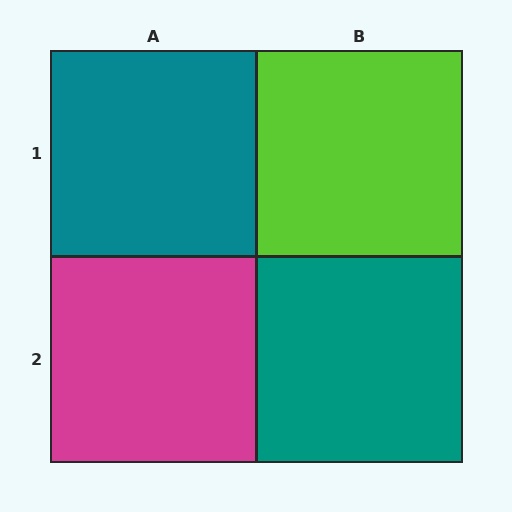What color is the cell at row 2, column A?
Magenta.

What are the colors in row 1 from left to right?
Teal, lime.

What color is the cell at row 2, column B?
Teal.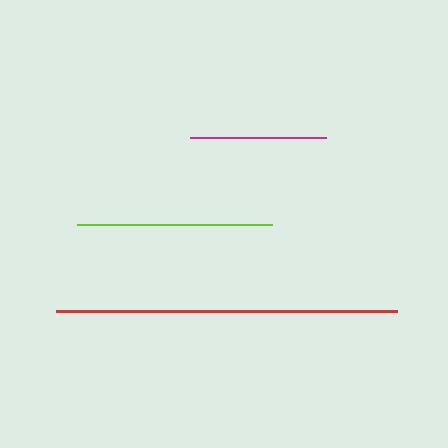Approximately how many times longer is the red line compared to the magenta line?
The red line is approximately 2.5 times the length of the magenta line.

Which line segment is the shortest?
The magenta line is the shortest at approximately 136 pixels.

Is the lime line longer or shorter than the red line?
The red line is longer than the lime line.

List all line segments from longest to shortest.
From longest to shortest: red, lime, magenta.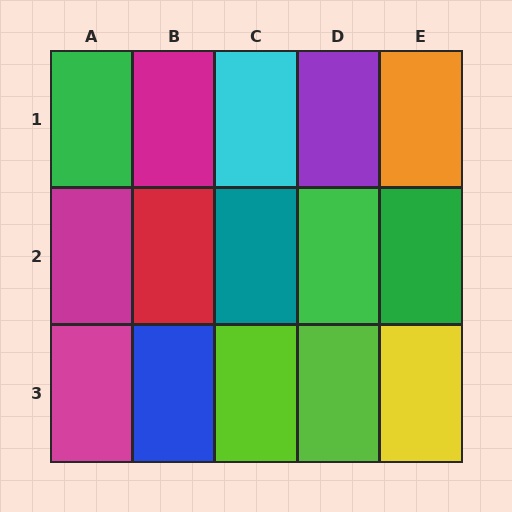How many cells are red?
1 cell is red.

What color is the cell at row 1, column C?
Cyan.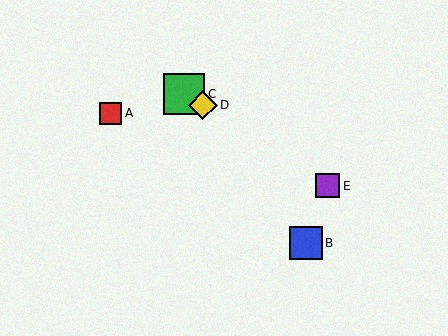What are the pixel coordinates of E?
Object E is at (328, 186).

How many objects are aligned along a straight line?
3 objects (C, D, E) are aligned along a straight line.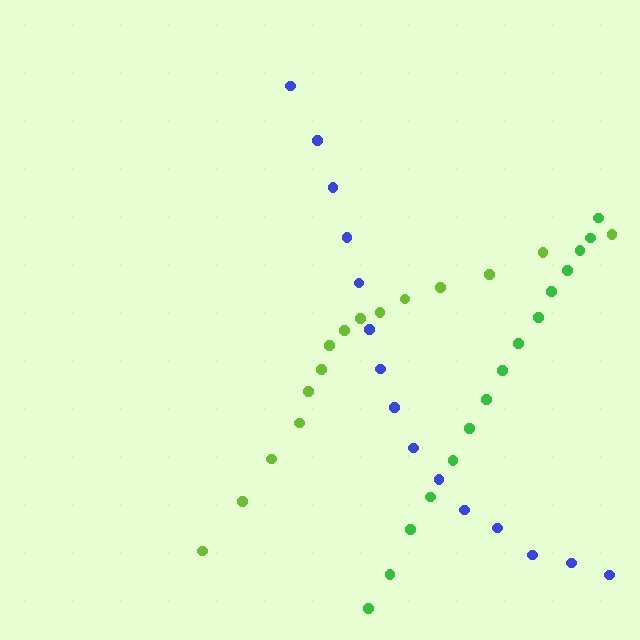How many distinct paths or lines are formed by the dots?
There are 3 distinct paths.